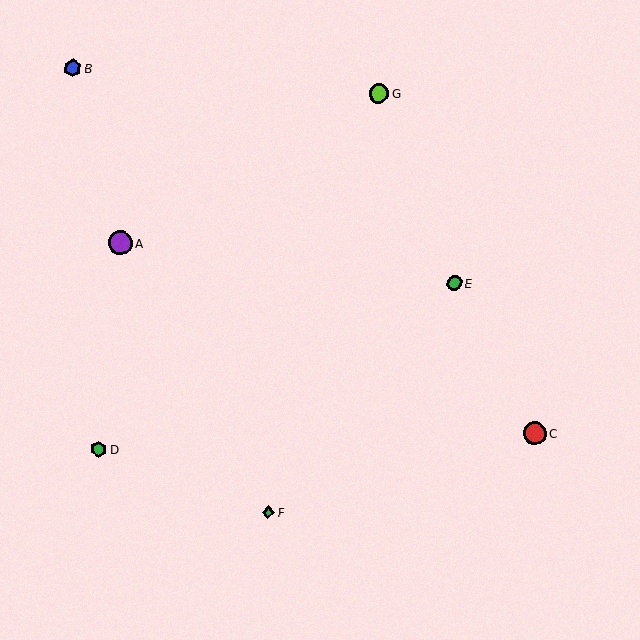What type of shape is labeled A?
Shape A is a purple circle.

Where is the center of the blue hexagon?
The center of the blue hexagon is at (72, 68).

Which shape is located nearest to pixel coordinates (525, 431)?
The red circle (labeled C) at (535, 434) is nearest to that location.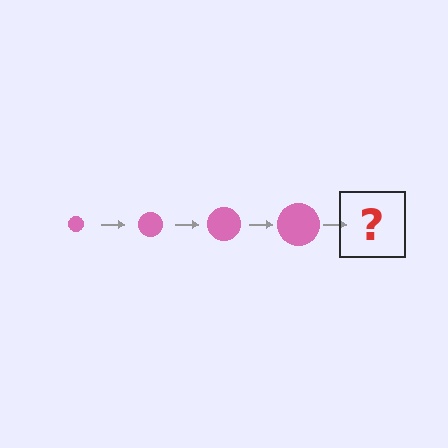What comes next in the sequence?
The next element should be a pink circle, larger than the previous one.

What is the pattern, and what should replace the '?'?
The pattern is that the circle gets progressively larger each step. The '?' should be a pink circle, larger than the previous one.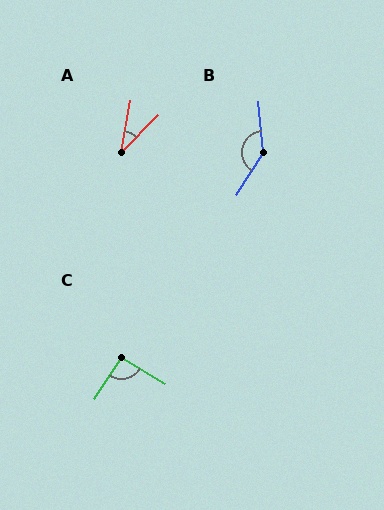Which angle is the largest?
B, at approximately 142 degrees.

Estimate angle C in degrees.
Approximately 92 degrees.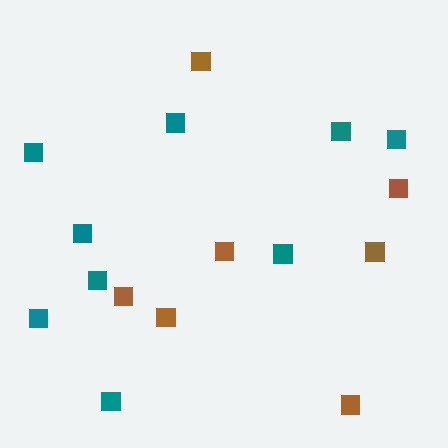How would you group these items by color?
There are 2 groups: one group of teal squares (9) and one group of brown squares (7).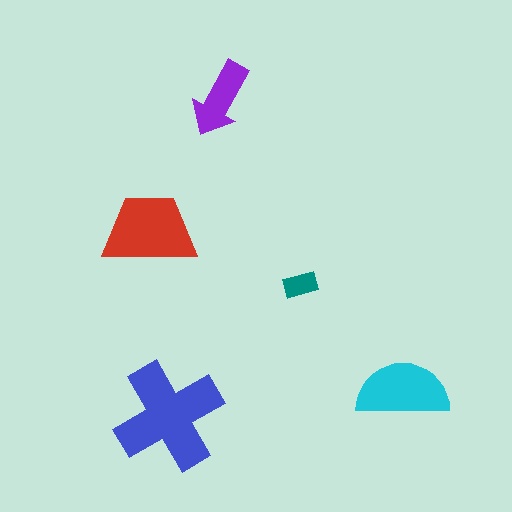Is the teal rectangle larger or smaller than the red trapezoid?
Smaller.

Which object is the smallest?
The teal rectangle.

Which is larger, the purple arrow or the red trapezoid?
The red trapezoid.